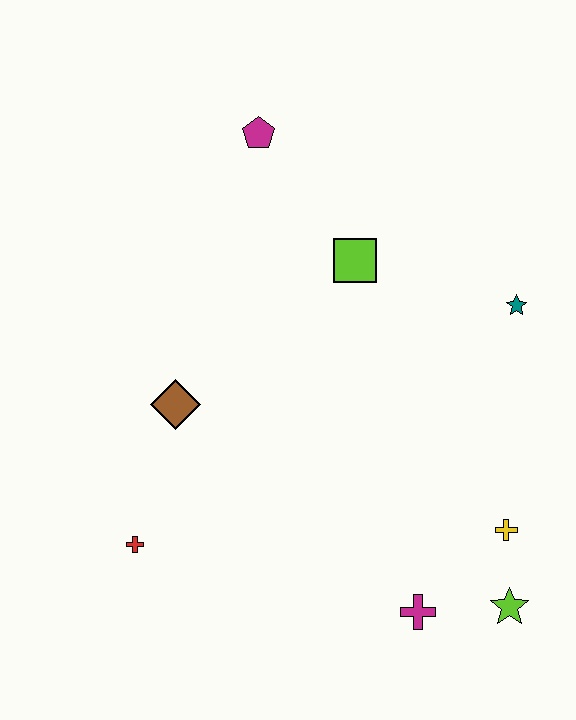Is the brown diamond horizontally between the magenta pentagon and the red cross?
Yes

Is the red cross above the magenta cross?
Yes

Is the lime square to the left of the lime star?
Yes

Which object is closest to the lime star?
The yellow cross is closest to the lime star.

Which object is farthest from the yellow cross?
The magenta pentagon is farthest from the yellow cross.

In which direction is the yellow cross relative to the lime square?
The yellow cross is below the lime square.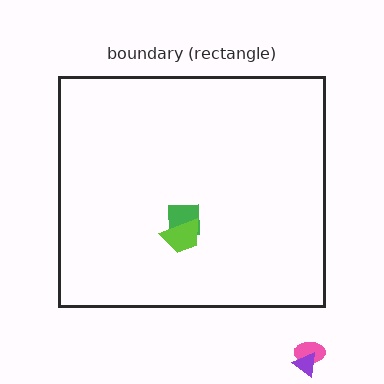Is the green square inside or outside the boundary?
Inside.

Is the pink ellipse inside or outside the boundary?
Outside.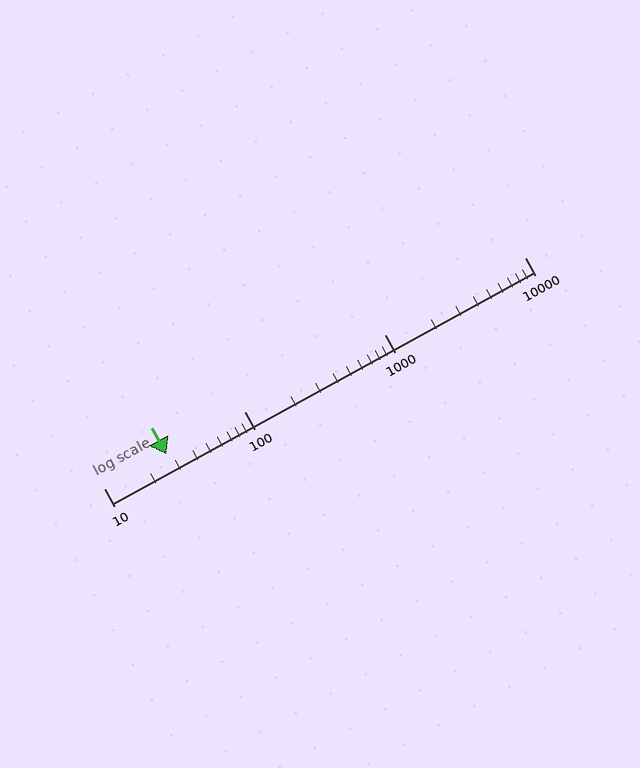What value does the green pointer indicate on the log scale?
The pointer indicates approximately 28.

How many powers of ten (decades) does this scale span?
The scale spans 3 decades, from 10 to 10000.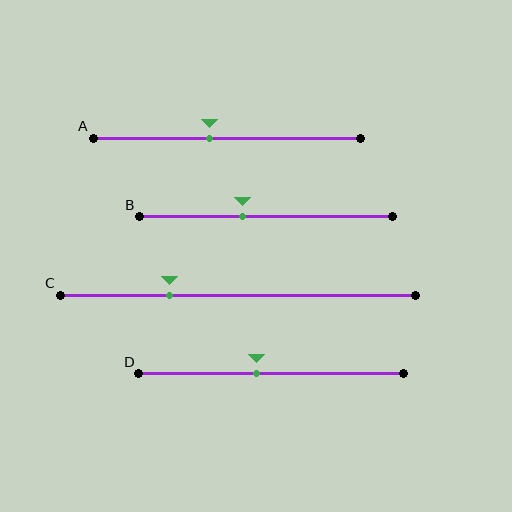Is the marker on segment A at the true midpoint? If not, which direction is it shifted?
No, the marker on segment A is shifted to the left by about 6% of the segment length.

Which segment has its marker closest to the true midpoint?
Segment D has its marker closest to the true midpoint.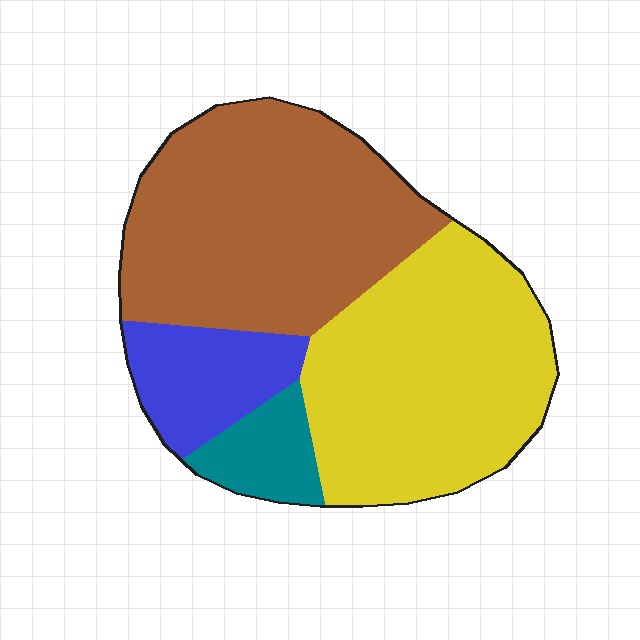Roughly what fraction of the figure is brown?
Brown covers 41% of the figure.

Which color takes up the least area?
Teal, at roughly 10%.